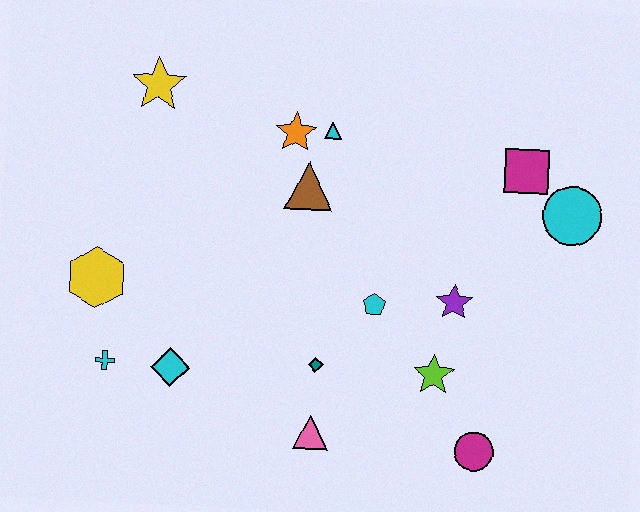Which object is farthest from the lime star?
The yellow star is farthest from the lime star.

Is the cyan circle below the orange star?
Yes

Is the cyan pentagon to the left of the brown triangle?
No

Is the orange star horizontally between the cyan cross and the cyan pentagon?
Yes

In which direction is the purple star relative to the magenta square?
The purple star is below the magenta square.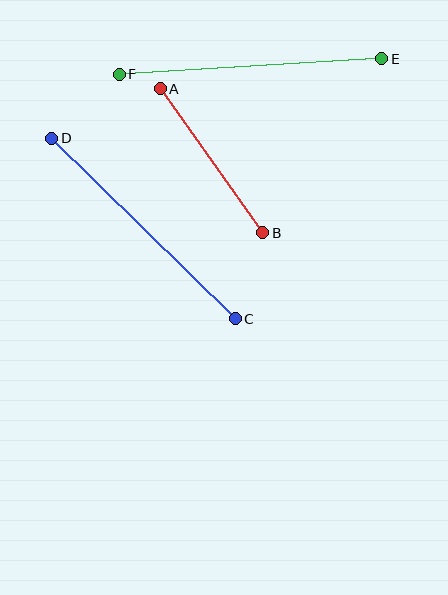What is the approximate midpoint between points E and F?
The midpoint is at approximately (250, 66) pixels.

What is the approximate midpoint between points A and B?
The midpoint is at approximately (211, 161) pixels.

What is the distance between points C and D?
The distance is approximately 257 pixels.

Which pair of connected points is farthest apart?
Points E and F are farthest apart.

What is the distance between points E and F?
The distance is approximately 263 pixels.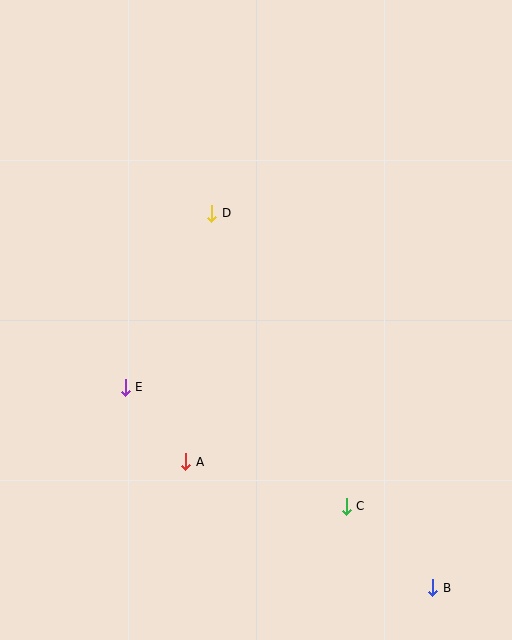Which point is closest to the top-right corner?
Point D is closest to the top-right corner.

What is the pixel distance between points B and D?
The distance between B and D is 435 pixels.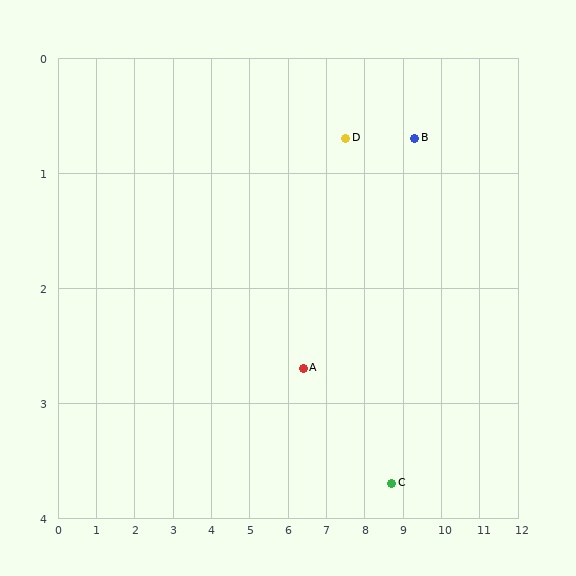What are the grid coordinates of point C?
Point C is at approximately (8.7, 3.7).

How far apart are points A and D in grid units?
Points A and D are about 2.3 grid units apart.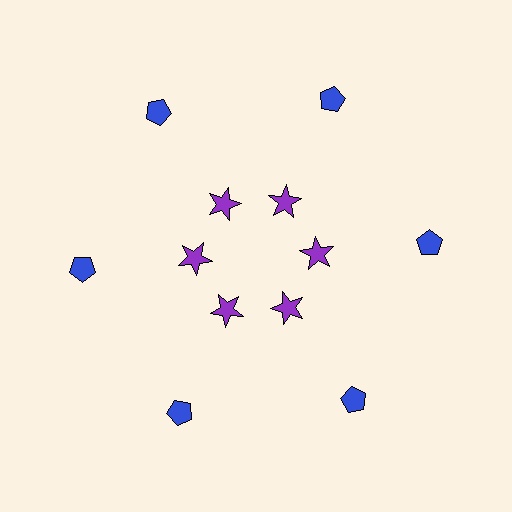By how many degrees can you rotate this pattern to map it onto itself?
The pattern maps onto itself every 60 degrees of rotation.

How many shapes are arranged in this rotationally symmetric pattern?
There are 12 shapes, arranged in 6 groups of 2.